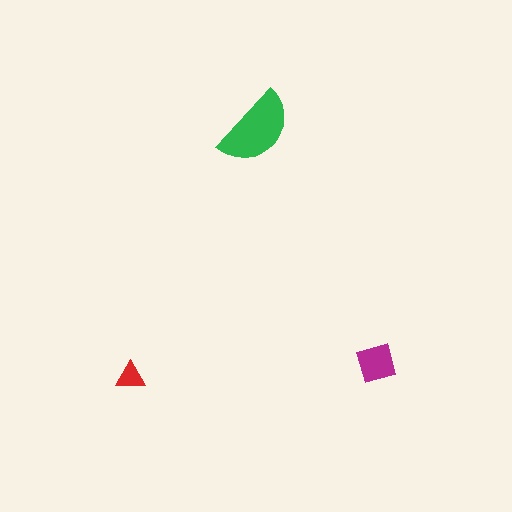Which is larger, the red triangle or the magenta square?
The magenta square.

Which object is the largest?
The green semicircle.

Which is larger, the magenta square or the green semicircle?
The green semicircle.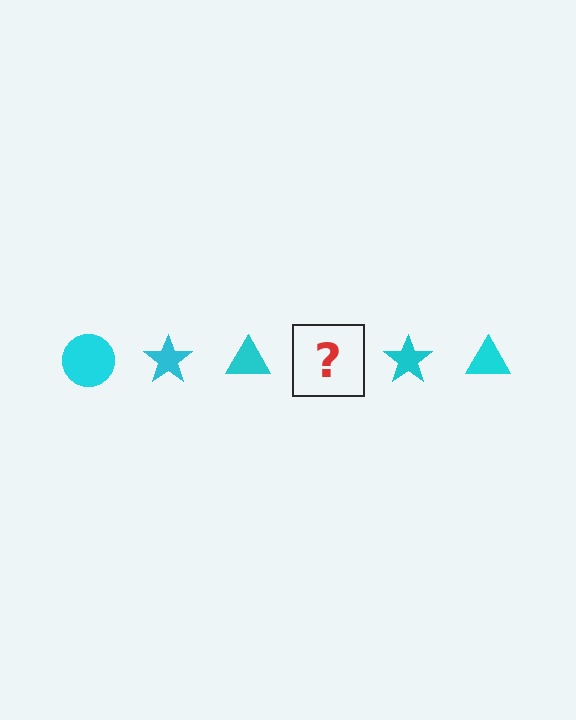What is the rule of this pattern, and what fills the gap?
The rule is that the pattern cycles through circle, star, triangle shapes in cyan. The gap should be filled with a cyan circle.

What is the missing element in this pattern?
The missing element is a cyan circle.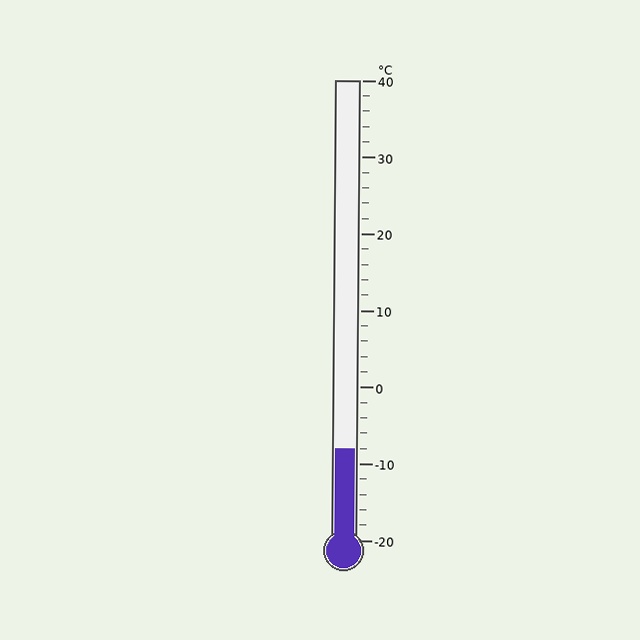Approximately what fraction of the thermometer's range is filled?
The thermometer is filled to approximately 20% of its range.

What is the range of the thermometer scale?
The thermometer scale ranges from -20°C to 40°C.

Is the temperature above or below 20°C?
The temperature is below 20°C.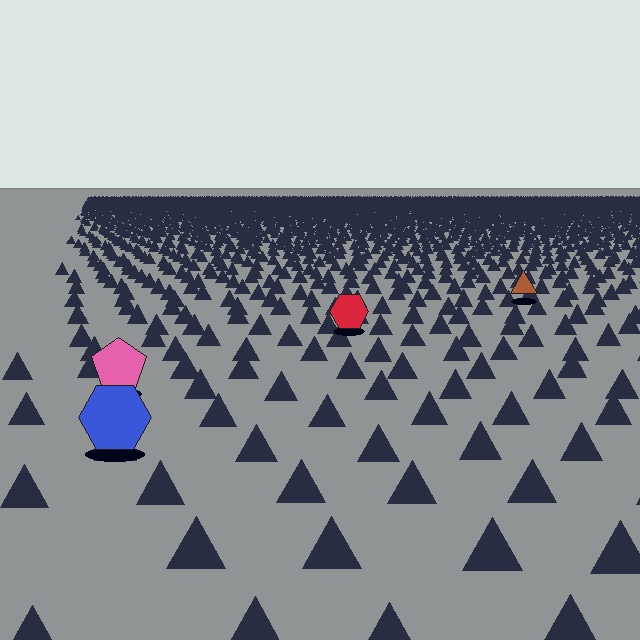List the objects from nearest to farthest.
From nearest to farthest: the blue hexagon, the pink pentagon, the red hexagon, the brown triangle.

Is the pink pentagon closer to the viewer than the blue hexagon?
No. The blue hexagon is closer — you can tell from the texture gradient: the ground texture is coarser near it.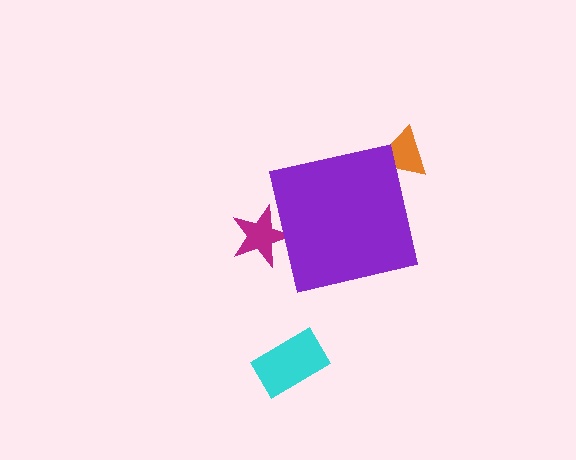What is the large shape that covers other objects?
A purple square.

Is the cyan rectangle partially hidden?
No, the cyan rectangle is fully visible.